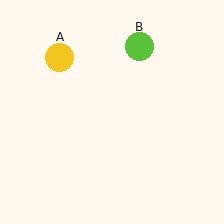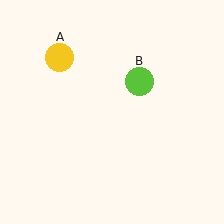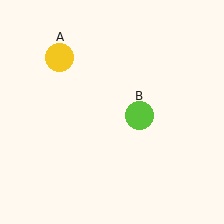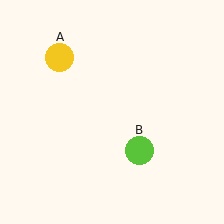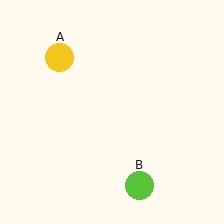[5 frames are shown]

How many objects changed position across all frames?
1 object changed position: lime circle (object B).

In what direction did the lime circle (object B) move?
The lime circle (object B) moved down.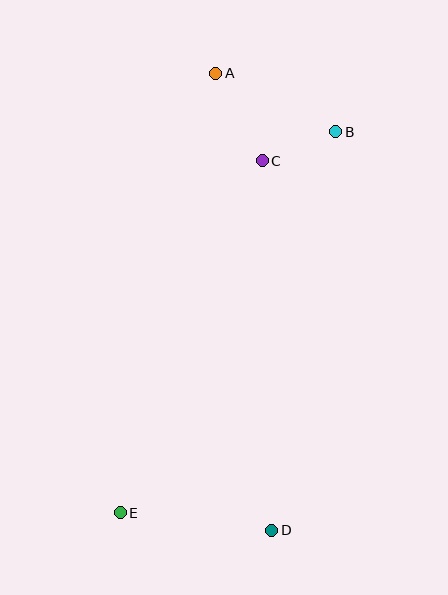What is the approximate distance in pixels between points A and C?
The distance between A and C is approximately 99 pixels.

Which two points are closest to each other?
Points B and C are closest to each other.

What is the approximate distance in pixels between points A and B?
The distance between A and B is approximately 133 pixels.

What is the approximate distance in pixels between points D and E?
The distance between D and E is approximately 152 pixels.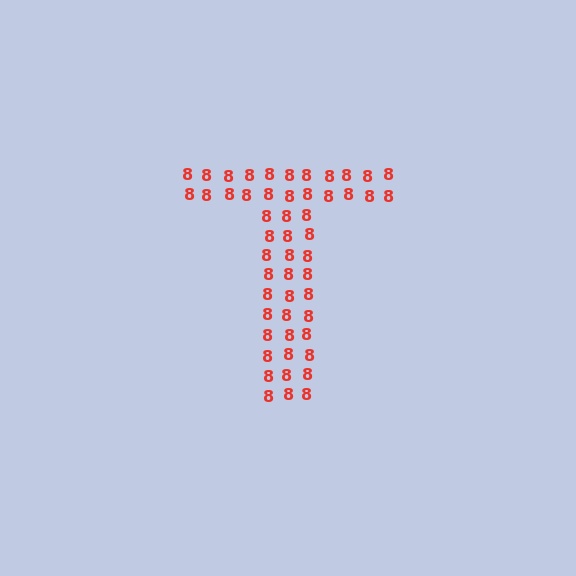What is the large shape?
The large shape is the letter T.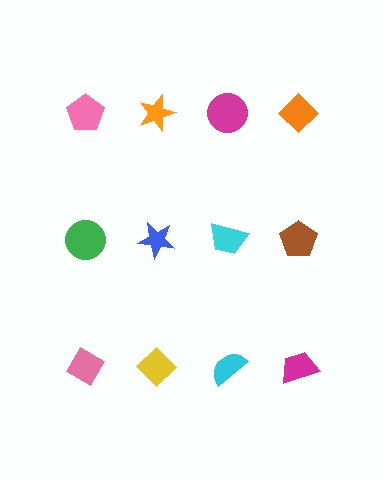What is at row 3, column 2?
A yellow diamond.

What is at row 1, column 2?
An orange star.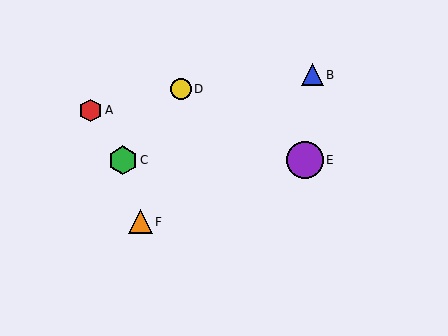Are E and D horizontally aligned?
No, E is at y≈160 and D is at y≈89.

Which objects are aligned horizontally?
Objects C, E are aligned horizontally.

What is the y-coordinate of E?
Object E is at y≈160.